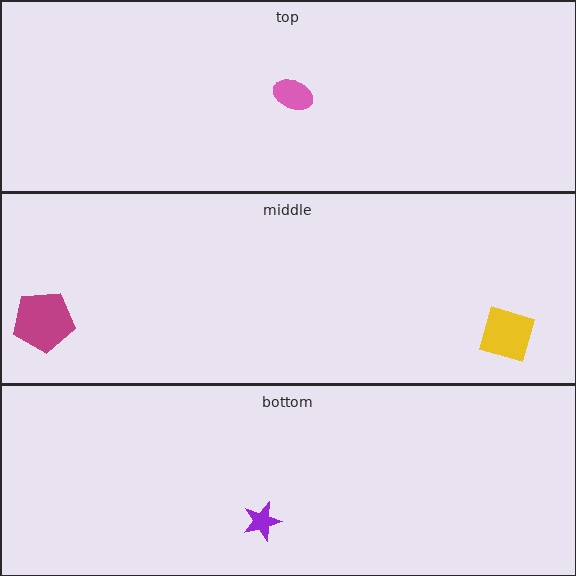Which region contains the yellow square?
The middle region.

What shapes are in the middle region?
The magenta pentagon, the yellow square.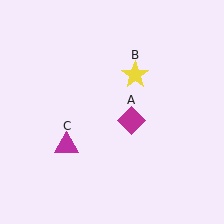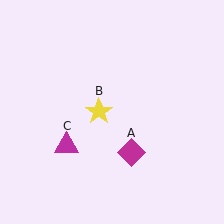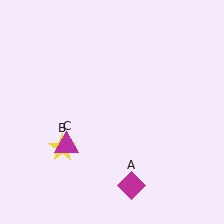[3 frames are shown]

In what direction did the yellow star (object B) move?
The yellow star (object B) moved down and to the left.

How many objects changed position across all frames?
2 objects changed position: magenta diamond (object A), yellow star (object B).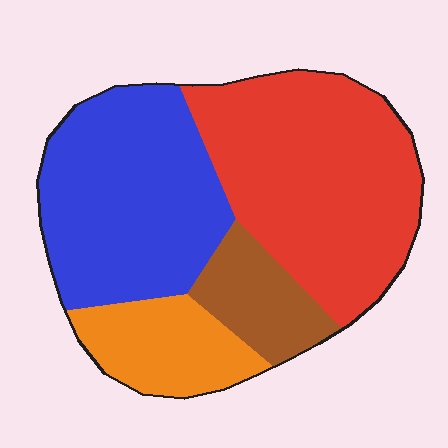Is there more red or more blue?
Red.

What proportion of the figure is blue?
Blue takes up about one third (1/3) of the figure.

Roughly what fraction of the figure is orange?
Orange covers 14% of the figure.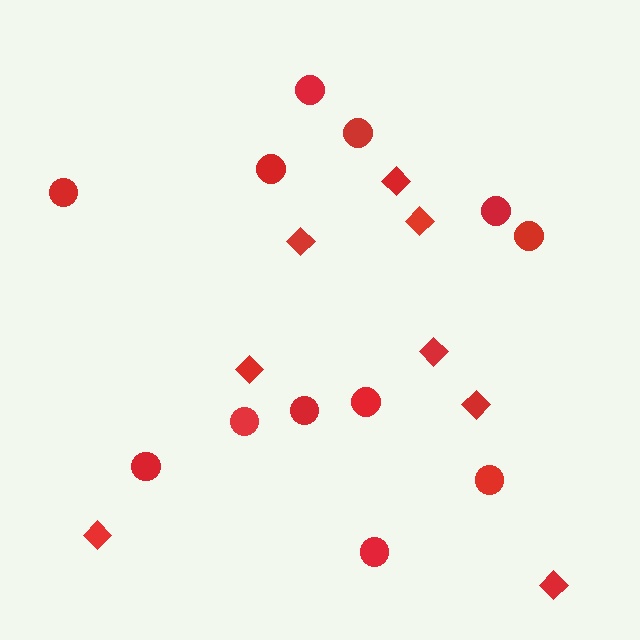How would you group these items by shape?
There are 2 groups: one group of circles (12) and one group of diamonds (8).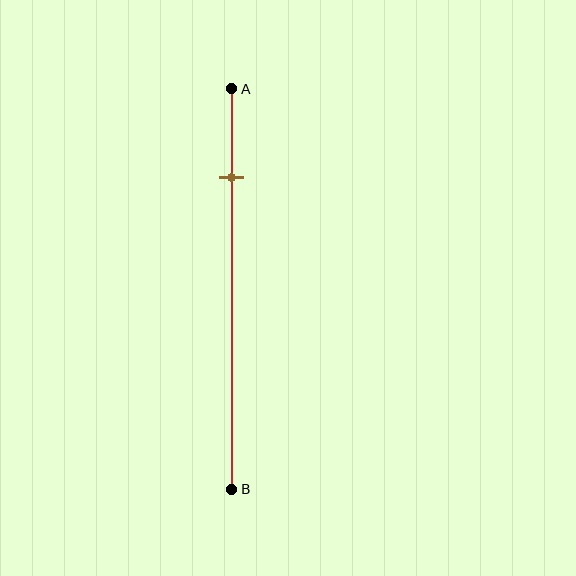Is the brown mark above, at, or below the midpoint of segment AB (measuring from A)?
The brown mark is above the midpoint of segment AB.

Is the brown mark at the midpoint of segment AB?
No, the mark is at about 20% from A, not at the 50% midpoint.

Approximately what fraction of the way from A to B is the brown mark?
The brown mark is approximately 20% of the way from A to B.